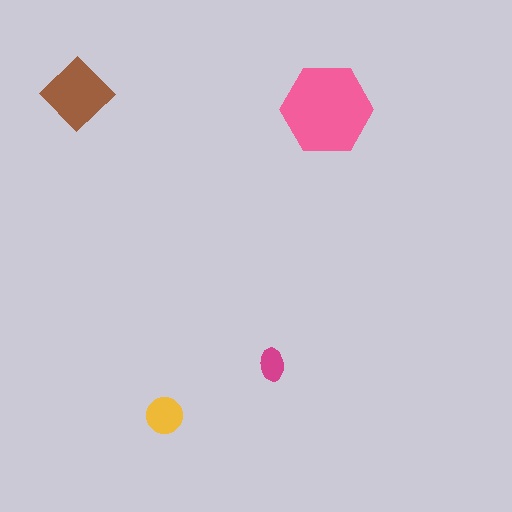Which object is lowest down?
The yellow circle is bottommost.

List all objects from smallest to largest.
The magenta ellipse, the yellow circle, the brown diamond, the pink hexagon.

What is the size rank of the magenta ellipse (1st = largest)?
4th.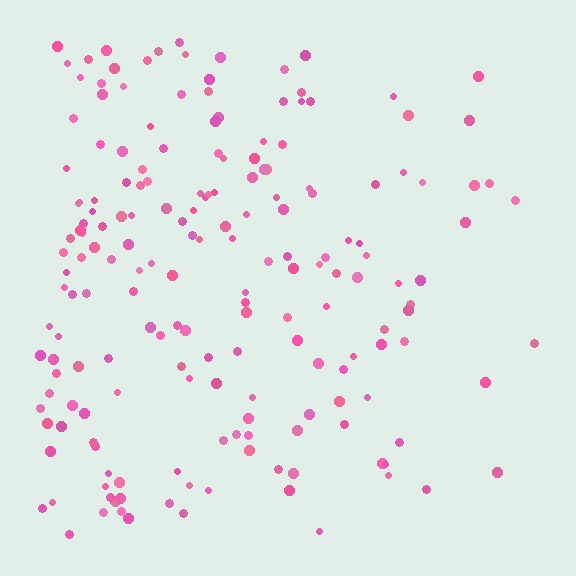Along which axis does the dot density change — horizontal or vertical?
Horizontal.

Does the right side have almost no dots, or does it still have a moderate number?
Still a moderate number, just noticeably fewer than the left.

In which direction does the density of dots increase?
From right to left, with the left side densest.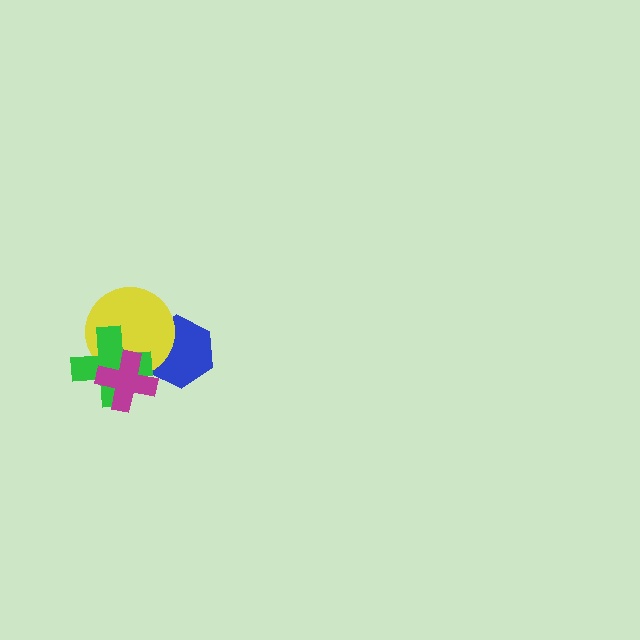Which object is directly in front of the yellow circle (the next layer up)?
The green cross is directly in front of the yellow circle.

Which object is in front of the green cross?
The magenta cross is in front of the green cross.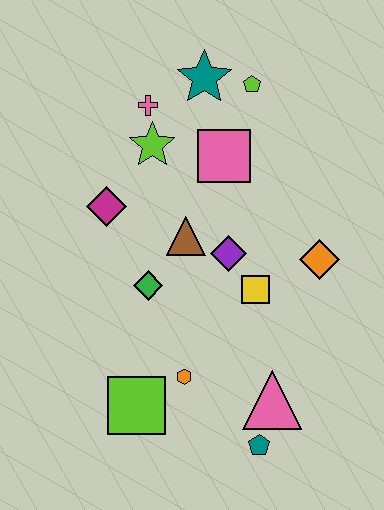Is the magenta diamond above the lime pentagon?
No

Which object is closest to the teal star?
The lime pentagon is closest to the teal star.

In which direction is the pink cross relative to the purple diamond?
The pink cross is above the purple diamond.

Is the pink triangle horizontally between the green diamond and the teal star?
No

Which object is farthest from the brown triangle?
The teal pentagon is farthest from the brown triangle.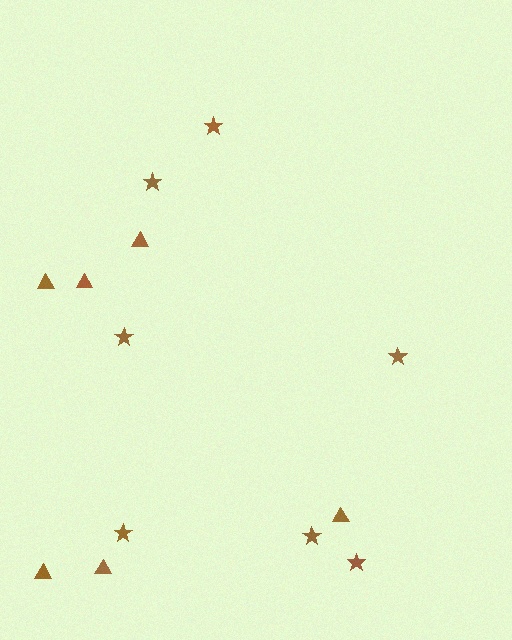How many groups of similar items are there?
There are 2 groups: one group of triangles (6) and one group of stars (7).